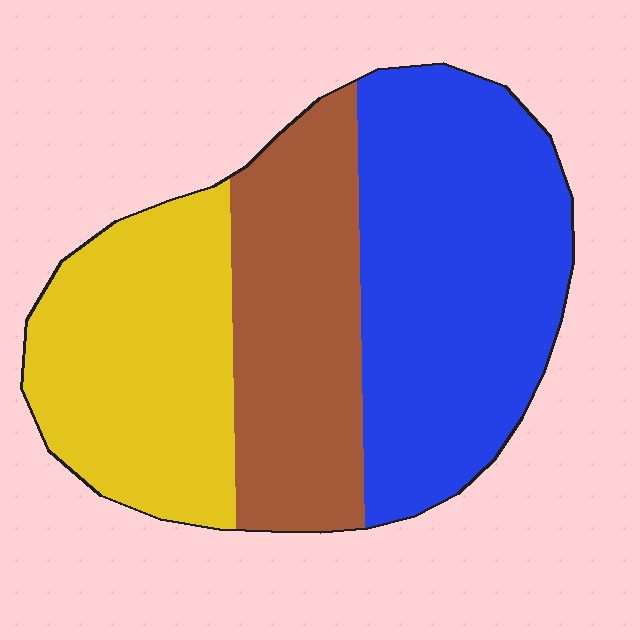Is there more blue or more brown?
Blue.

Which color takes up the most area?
Blue, at roughly 40%.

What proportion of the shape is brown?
Brown takes up between a quarter and a half of the shape.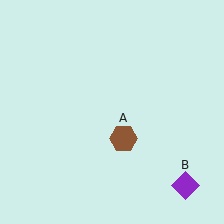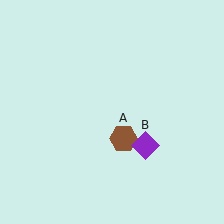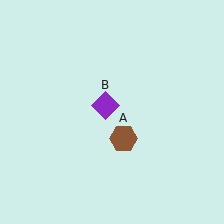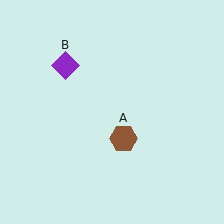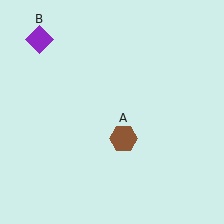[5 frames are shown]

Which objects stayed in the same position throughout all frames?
Brown hexagon (object A) remained stationary.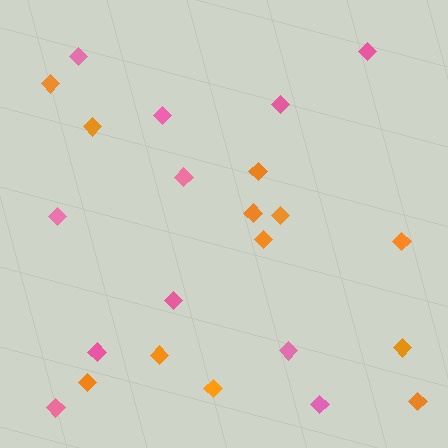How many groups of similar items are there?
There are 2 groups: one group of orange diamonds (12) and one group of pink diamonds (11).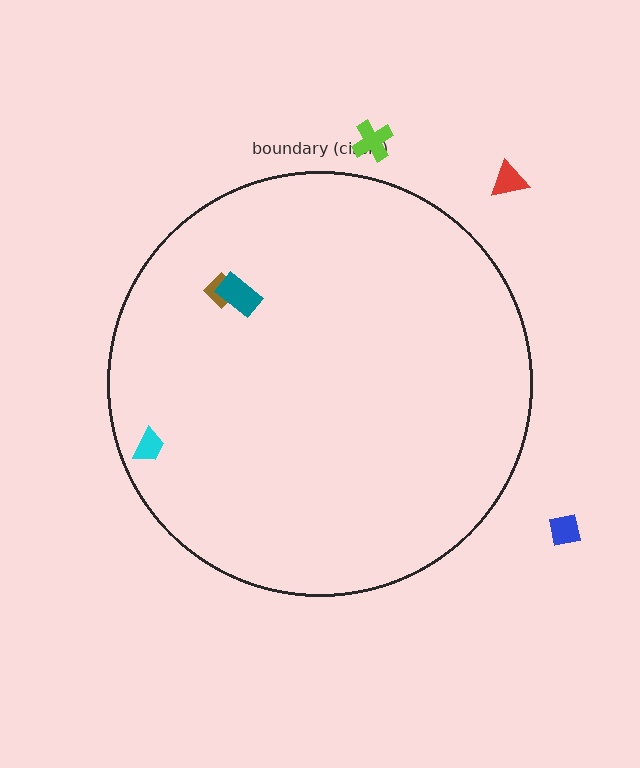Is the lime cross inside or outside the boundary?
Outside.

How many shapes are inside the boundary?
3 inside, 3 outside.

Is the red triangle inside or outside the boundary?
Outside.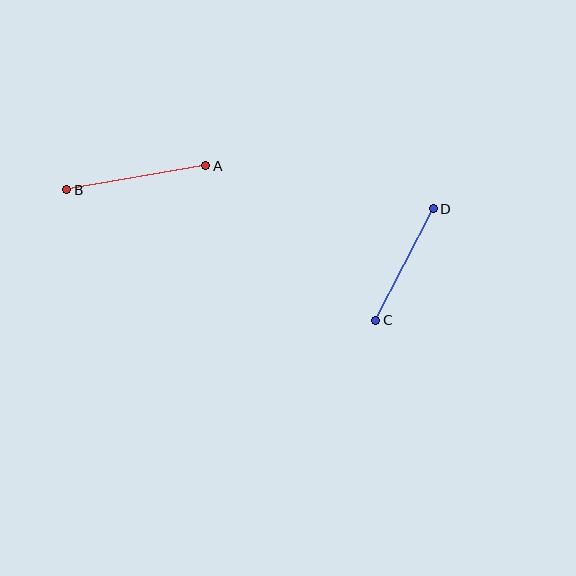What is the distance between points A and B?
The distance is approximately 141 pixels.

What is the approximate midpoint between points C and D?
The midpoint is at approximately (405, 264) pixels.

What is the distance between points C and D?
The distance is approximately 125 pixels.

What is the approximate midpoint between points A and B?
The midpoint is at approximately (136, 178) pixels.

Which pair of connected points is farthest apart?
Points A and B are farthest apart.